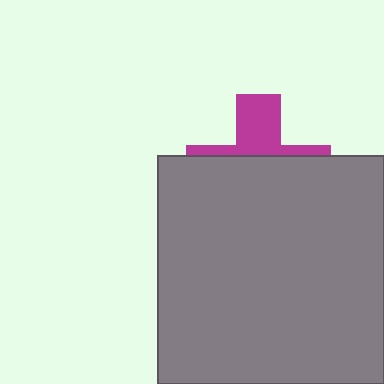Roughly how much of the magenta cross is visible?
A small part of it is visible (roughly 35%).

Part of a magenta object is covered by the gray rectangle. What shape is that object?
It is a cross.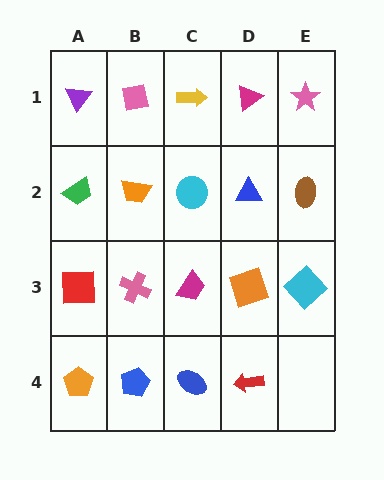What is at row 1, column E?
A pink star.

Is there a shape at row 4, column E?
No, that cell is empty.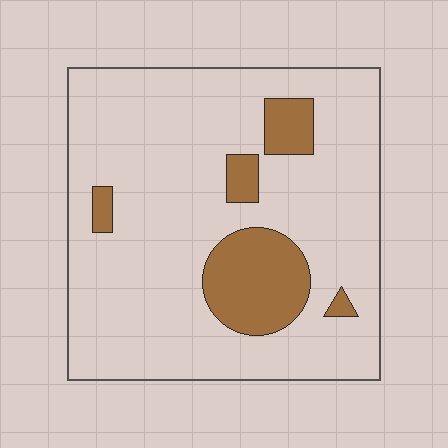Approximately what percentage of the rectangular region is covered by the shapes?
Approximately 15%.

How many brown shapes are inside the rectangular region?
5.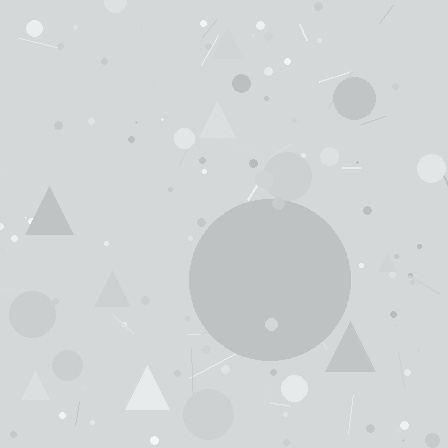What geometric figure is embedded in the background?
A circle is embedded in the background.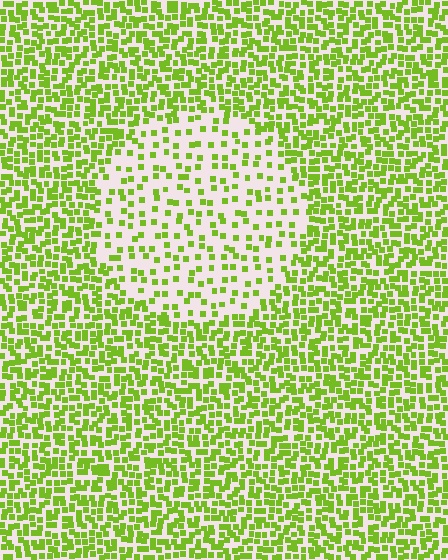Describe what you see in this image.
The image contains small lime elements arranged at two different densities. A circle-shaped region is visible where the elements are less densely packed than the surrounding area.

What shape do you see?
I see a circle.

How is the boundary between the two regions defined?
The boundary is defined by a change in element density (approximately 2.4x ratio). All elements are the same color, size, and shape.